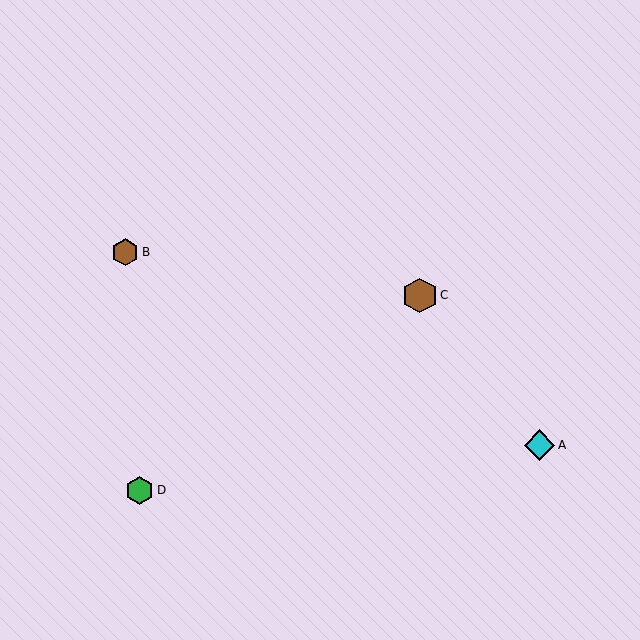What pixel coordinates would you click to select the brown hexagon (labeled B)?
Click at (125, 252) to select the brown hexagon B.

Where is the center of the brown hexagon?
The center of the brown hexagon is at (125, 252).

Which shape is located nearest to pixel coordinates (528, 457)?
The cyan diamond (labeled A) at (539, 445) is nearest to that location.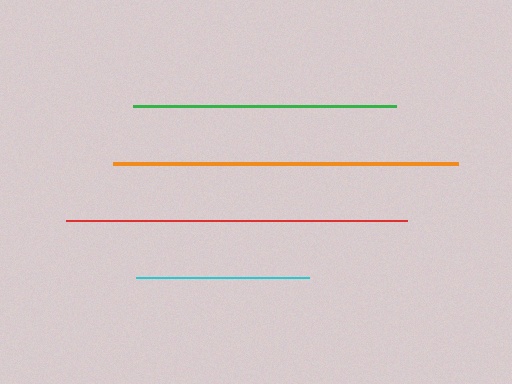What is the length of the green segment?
The green segment is approximately 263 pixels long.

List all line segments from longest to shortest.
From longest to shortest: orange, red, green, cyan.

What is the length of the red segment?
The red segment is approximately 340 pixels long.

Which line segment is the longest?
The orange line is the longest at approximately 345 pixels.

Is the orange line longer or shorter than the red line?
The orange line is longer than the red line.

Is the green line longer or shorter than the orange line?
The orange line is longer than the green line.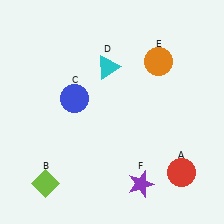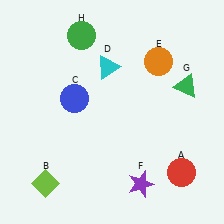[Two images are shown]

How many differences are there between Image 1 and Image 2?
There are 2 differences between the two images.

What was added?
A green triangle (G), a green circle (H) were added in Image 2.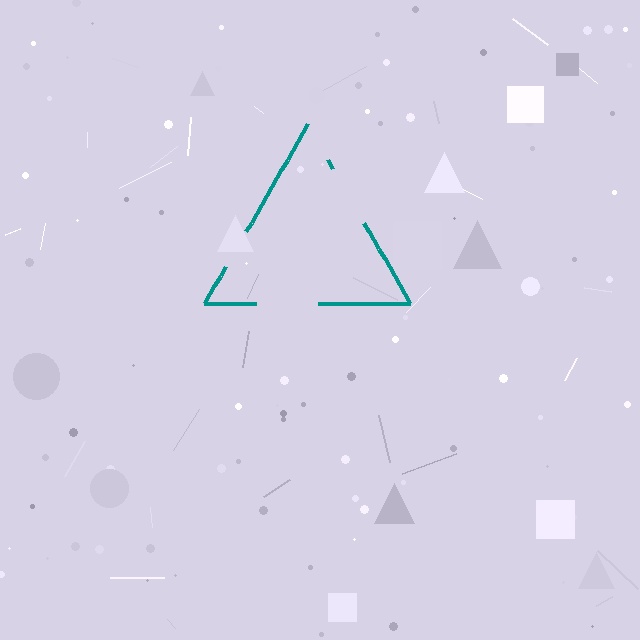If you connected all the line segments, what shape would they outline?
They would outline a triangle.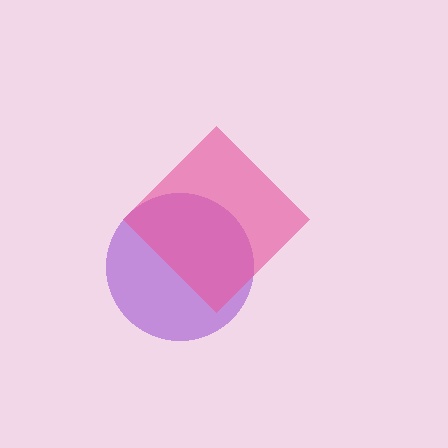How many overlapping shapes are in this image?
There are 2 overlapping shapes in the image.